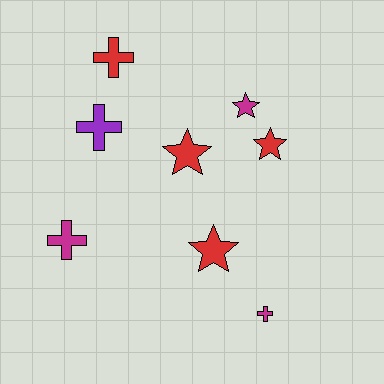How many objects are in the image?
There are 8 objects.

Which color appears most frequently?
Red, with 4 objects.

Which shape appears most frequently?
Cross, with 4 objects.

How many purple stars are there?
There are no purple stars.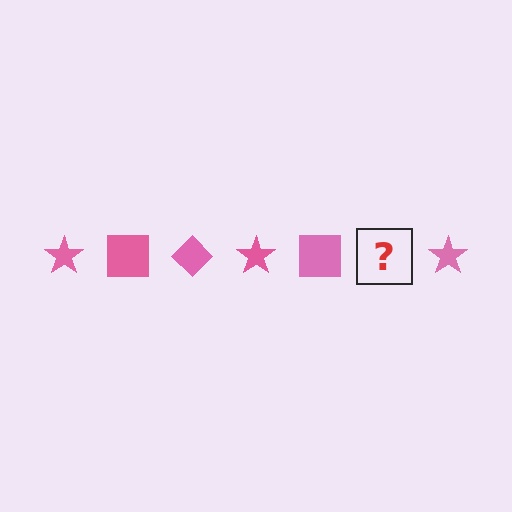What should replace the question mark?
The question mark should be replaced with a pink diamond.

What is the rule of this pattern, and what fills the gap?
The rule is that the pattern cycles through star, square, diamond shapes in pink. The gap should be filled with a pink diamond.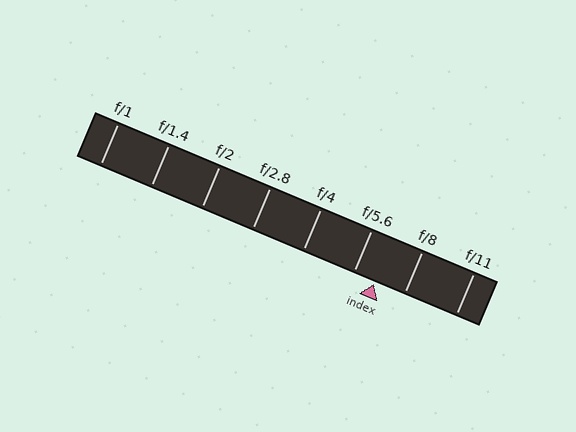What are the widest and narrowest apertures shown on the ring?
The widest aperture shown is f/1 and the narrowest is f/11.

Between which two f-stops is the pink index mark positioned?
The index mark is between f/5.6 and f/8.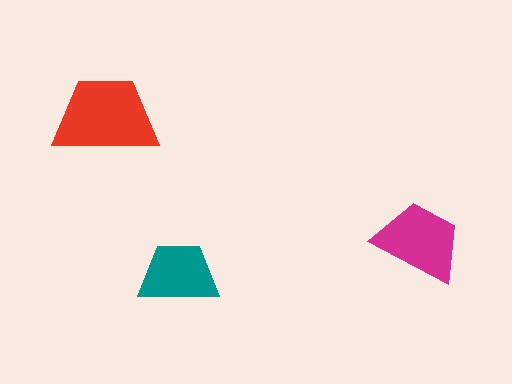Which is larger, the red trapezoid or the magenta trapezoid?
The red one.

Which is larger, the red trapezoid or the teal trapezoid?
The red one.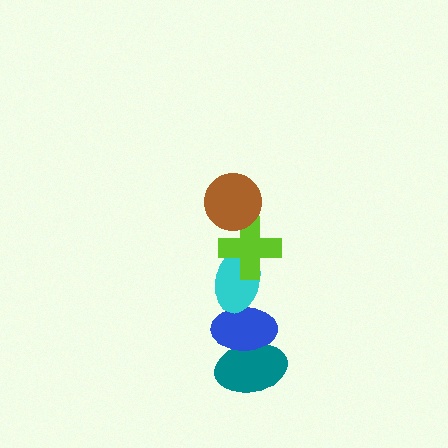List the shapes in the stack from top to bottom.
From top to bottom: the brown circle, the lime cross, the cyan ellipse, the blue ellipse, the teal ellipse.